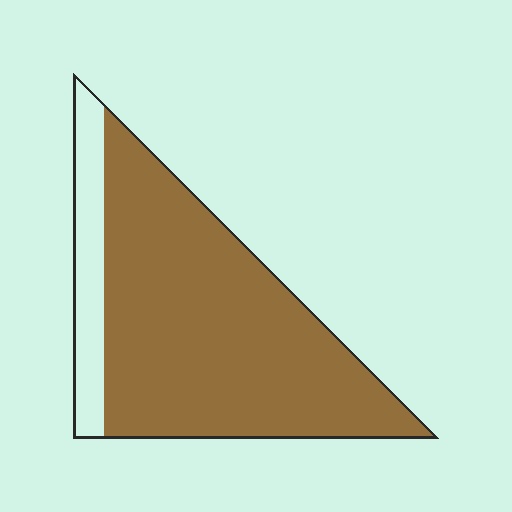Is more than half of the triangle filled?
Yes.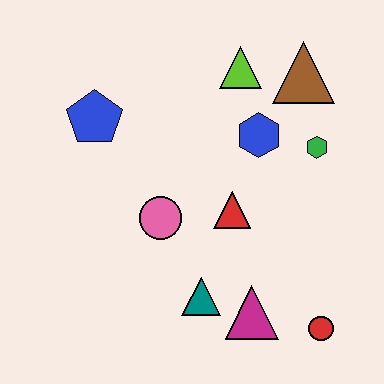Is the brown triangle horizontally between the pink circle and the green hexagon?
Yes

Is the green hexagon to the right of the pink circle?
Yes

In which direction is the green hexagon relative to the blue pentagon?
The green hexagon is to the right of the blue pentagon.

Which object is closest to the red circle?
The magenta triangle is closest to the red circle.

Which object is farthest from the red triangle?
The blue pentagon is farthest from the red triangle.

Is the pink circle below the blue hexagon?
Yes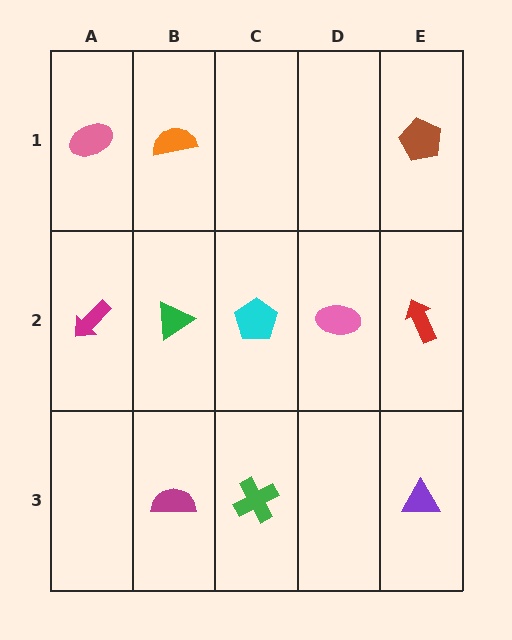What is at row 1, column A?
A pink ellipse.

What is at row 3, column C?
A green cross.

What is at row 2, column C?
A cyan pentagon.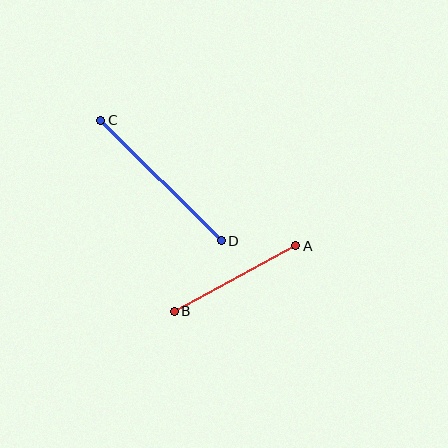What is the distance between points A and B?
The distance is approximately 138 pixels.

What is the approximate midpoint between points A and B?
The midpoint is at approximately (235, 279) pixels.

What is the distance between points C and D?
The distance is approximately 171 pixels.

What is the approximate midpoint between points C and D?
The midpoint is at approximately (161, 180) pixels.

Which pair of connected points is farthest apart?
Points C and D are farthest apart.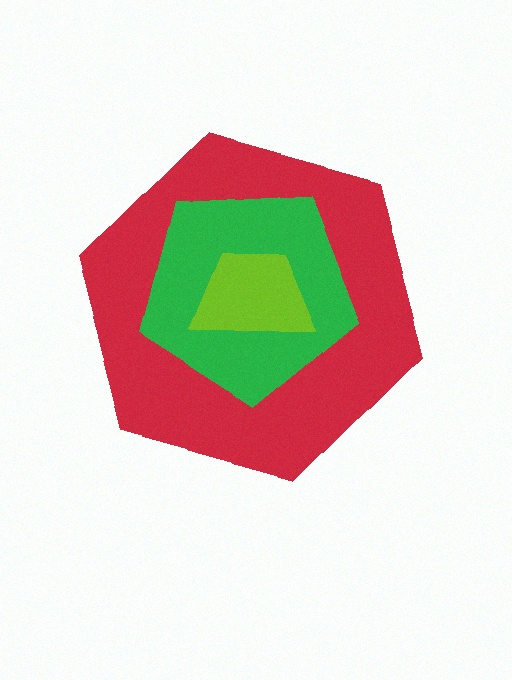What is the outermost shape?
The red hexagon.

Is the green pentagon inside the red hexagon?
Yes.